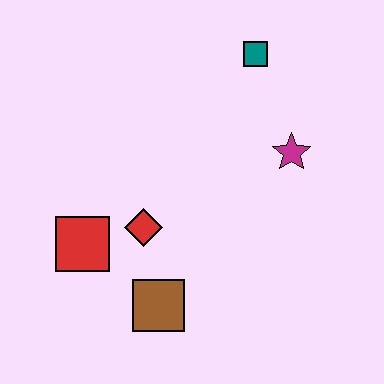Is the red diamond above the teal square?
No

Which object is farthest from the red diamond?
The teal square is farthest from the red diamond.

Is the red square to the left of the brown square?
Yes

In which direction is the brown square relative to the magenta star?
The brown square is below the magenta star.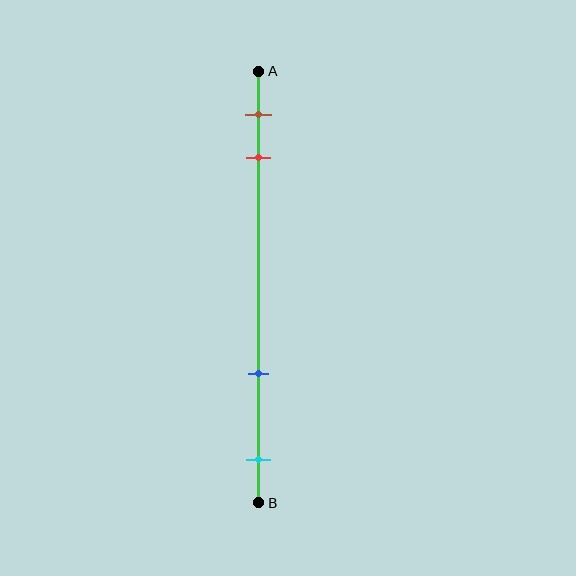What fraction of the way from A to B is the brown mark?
The brown mark is approximately 10% (0.1) of the way from A to B.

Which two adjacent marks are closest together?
The brown and red marks are the closest adjacent pair.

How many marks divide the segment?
There are 4 marks dividing the segment.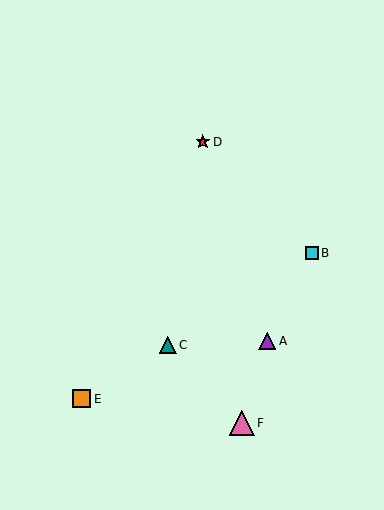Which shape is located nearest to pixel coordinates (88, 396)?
The orange square (labeled E) at (82, 399) is nearest to that location.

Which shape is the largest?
The pink triangle (labeled F) is the largest.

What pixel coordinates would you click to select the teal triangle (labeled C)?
Click at (168, 345) to select the teal triangle C.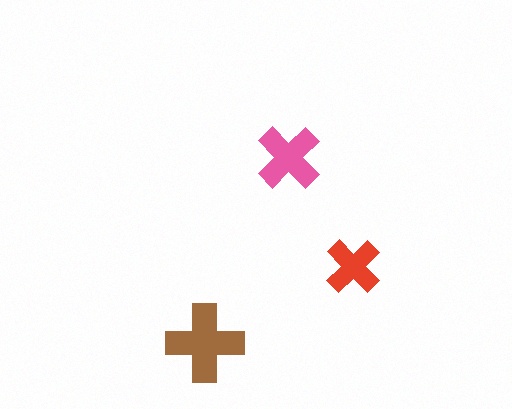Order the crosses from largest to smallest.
the brown one, the pink one, the red one.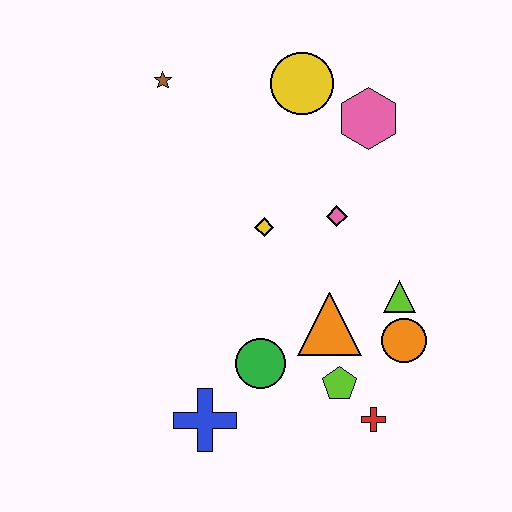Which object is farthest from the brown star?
The red cross is farthest from the brown star.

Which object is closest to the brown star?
The yellow circle is closest to the brown star.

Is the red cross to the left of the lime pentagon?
No